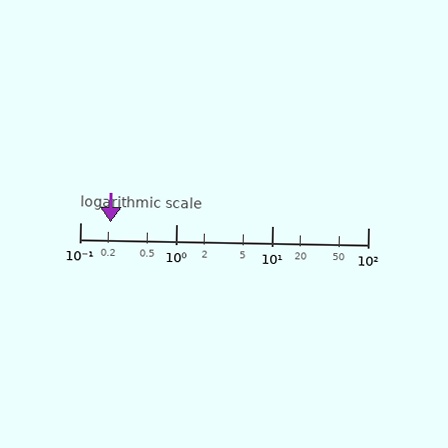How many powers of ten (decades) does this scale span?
The scale spans 3 decades, from 0.1 to 100.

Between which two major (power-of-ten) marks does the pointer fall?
The pointer is between 0.1 and 1.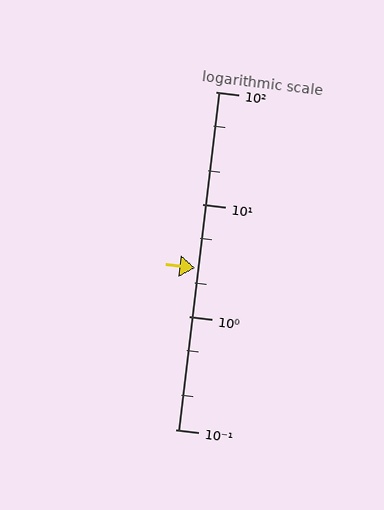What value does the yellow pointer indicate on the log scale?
The pointer indicates approximately 2.7.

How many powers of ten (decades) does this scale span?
The scale spans 3 decades, from 0.1 to 100.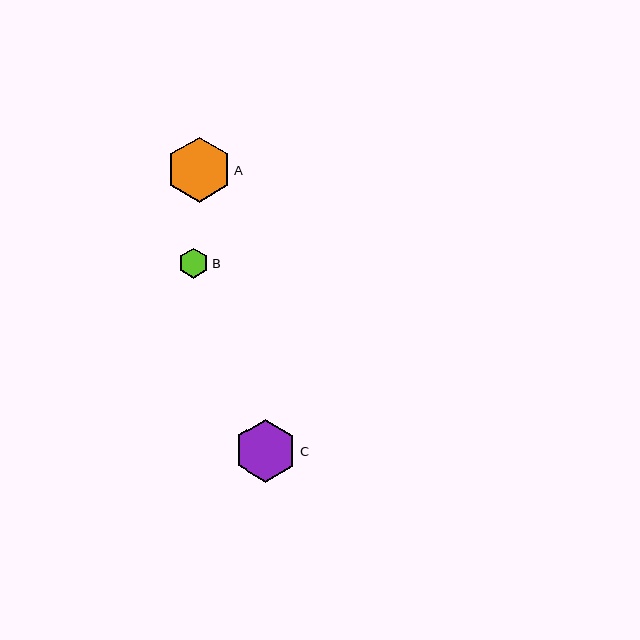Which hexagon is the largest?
Hexagon A is the largest with a size of approximately 65 pixels.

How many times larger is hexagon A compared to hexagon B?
Hexagon A is approximately 2.1 times the size of hexagon B.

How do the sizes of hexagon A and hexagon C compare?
Hexagon A and hexagon C are approximately the same size.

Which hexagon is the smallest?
Hexagon B is the smallest with a size of approximately 30 pixels.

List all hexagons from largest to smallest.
From largest to smallest: A, C, B.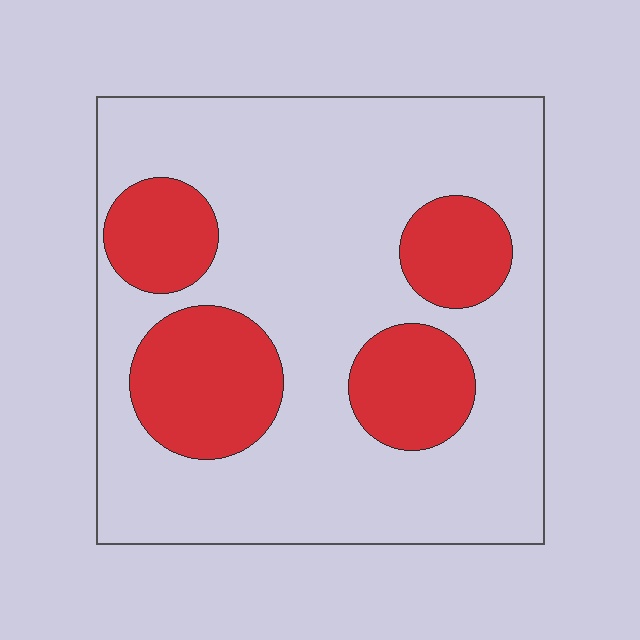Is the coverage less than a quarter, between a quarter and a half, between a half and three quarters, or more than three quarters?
Between a quarter and a half.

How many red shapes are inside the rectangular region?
4.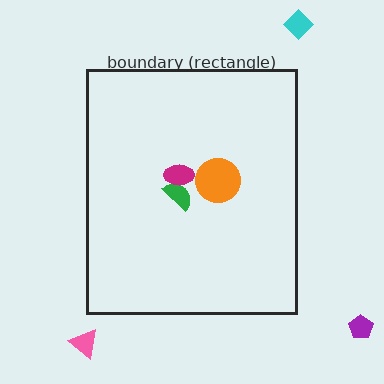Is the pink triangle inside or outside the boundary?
Outside.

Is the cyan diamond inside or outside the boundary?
Outside.